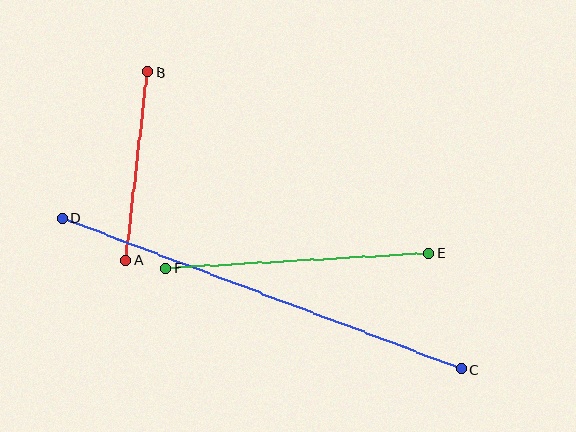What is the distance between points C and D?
The distance is approximately 427 pixels.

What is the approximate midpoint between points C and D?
The midpoint is at approximately (262, 293) pixels.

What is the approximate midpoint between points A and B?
The midpoint is at approximately (137, 166) pixels.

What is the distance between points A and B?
The distance is approximately 190 pixels.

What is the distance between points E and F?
The distance is approximately 264 pixels.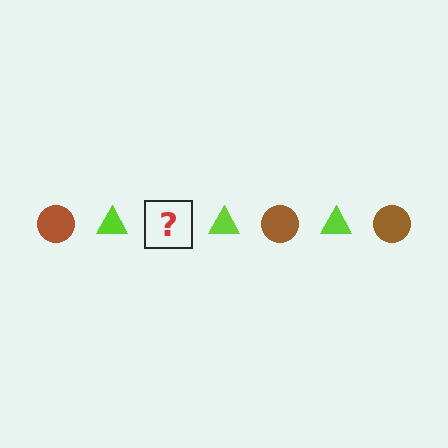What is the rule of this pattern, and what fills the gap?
The rule is that the pattern alternates between brown circle and lime triangle. The gap should be filled with a brown circle.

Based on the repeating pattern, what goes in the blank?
The blank should be a brown circle.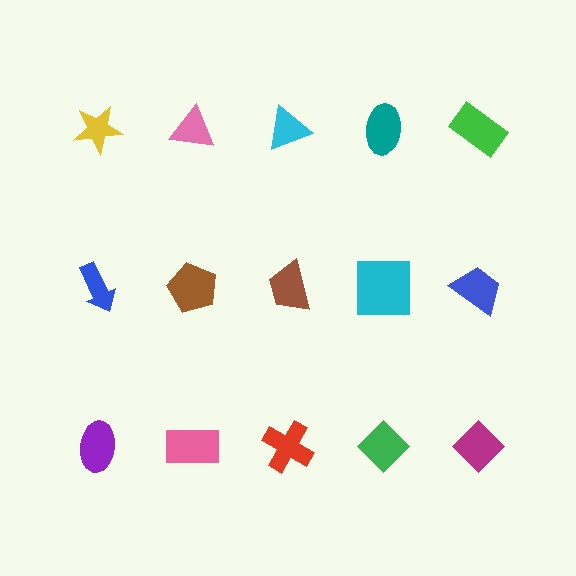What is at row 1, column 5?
A green rectangle.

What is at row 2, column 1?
A blue arrow.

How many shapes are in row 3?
5 shapes.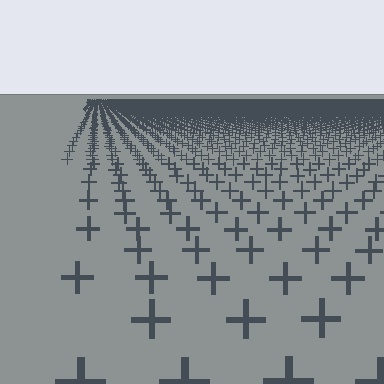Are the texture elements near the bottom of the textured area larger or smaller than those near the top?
Larger. Near the bottom, elements are closer to the viewer and appear at a bigger on-screen size.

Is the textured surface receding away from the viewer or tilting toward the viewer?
The surface is receding away from the viewer. Texture elements get smaller and denser toward the top.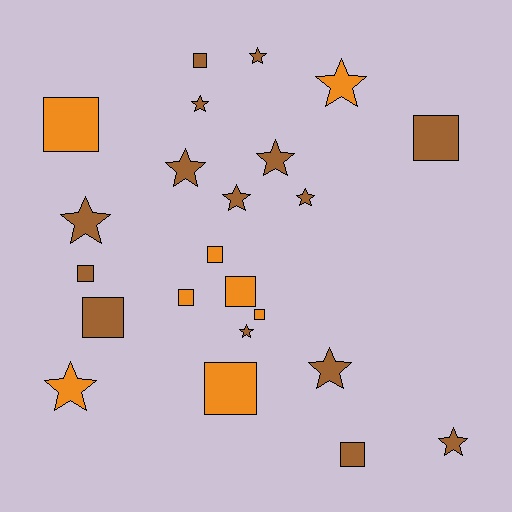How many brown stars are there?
There are 10 brown stars.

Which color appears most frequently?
Brown, with 15 objects.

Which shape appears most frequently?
Star, with 12 objects.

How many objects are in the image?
There are 23 objects.